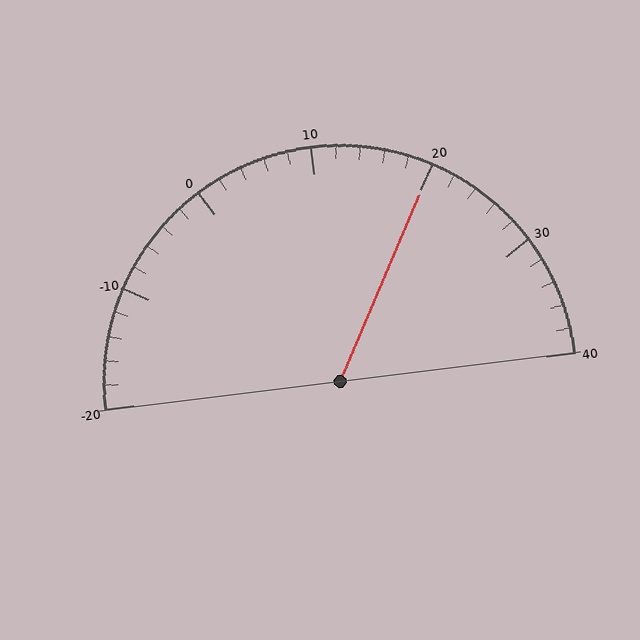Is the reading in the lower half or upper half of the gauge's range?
The reading is in the upper half of the range (-20 to 40).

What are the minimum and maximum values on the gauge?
The gauge ranges from -20 to 40.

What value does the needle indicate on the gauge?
The needle indicates approximately 20.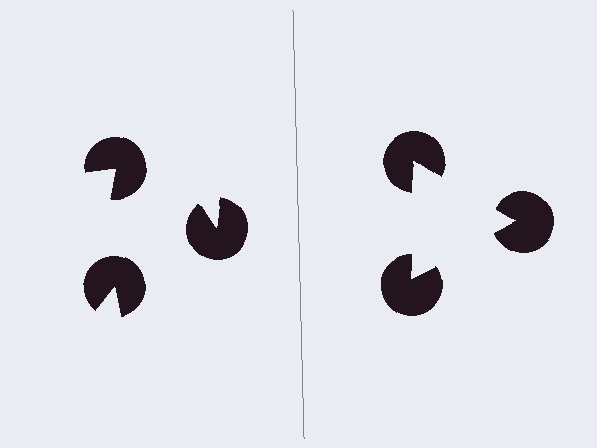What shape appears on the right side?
An illusory triangle.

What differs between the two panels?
The pac-man discs are positioned identically on both sides; only the wedge orientations differ. On the right they align to a triangle; on the left they are misaligned.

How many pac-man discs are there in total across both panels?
6 — 3 on each side.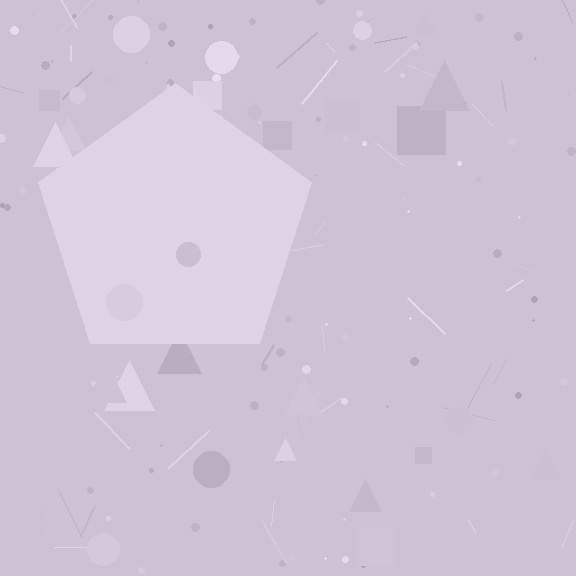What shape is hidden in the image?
A pentagon is hidden in the image.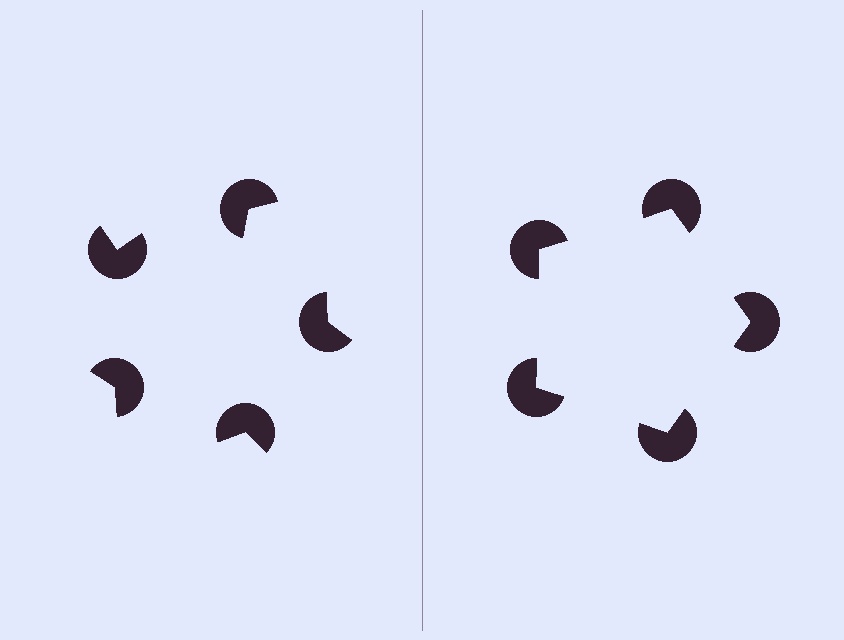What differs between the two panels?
The pac-man discs are positioned identically on both sides; only the wedge orientations differ. On the right they align to a pentagon; on the left they are misaligned.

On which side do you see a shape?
An illusory pentagon appears on the right side. On the left side the wedge cuts are rotated, so no coherent shape forms.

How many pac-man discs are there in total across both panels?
10 — 5 on each side.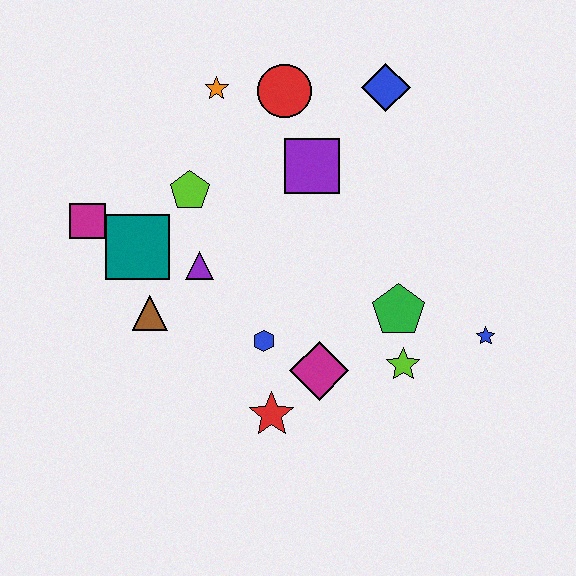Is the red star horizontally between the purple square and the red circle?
No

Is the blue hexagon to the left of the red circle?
Yes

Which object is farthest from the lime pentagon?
The blue star is farthest from the lime pentagon.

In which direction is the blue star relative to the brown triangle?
The blue star is to the right of the brown triangle.